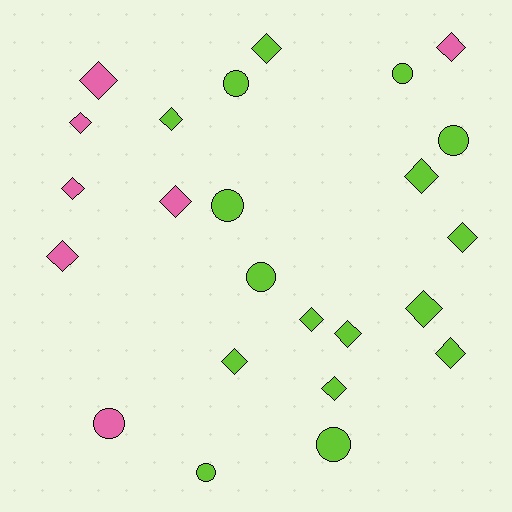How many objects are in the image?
There are 24 objects.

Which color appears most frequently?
Lime, with 17 objects.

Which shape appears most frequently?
Diamond, with 16 objects.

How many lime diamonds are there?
There are 10 lime diamonds.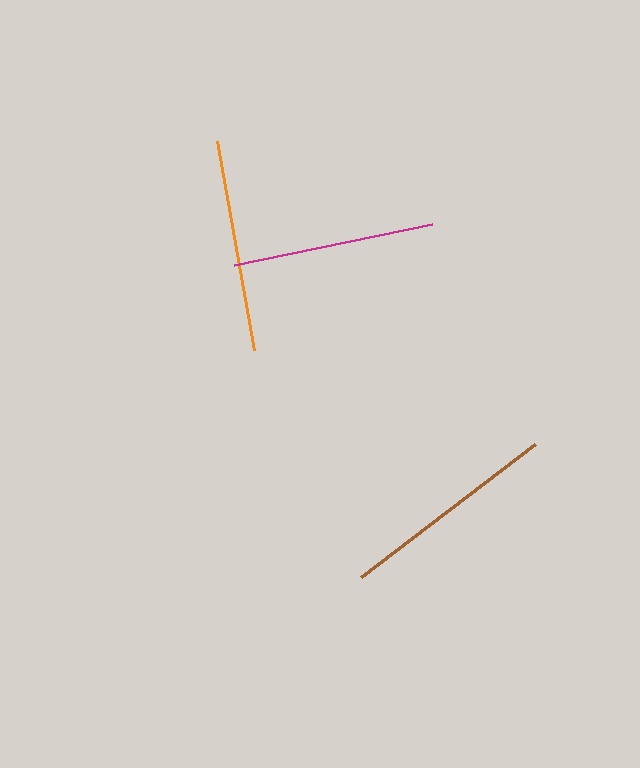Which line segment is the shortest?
The magenta line is the shortest at approximately 202 pixels.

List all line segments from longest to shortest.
From longest to shortest: brown, orange, magenta.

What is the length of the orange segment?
The orange segment is approximately 213 pixels long.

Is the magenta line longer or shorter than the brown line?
The brown line is longer than the magenta line.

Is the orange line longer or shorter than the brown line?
The brown line is longer than the orange line.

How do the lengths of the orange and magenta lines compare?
The orange and magenta lines are approximately the same length.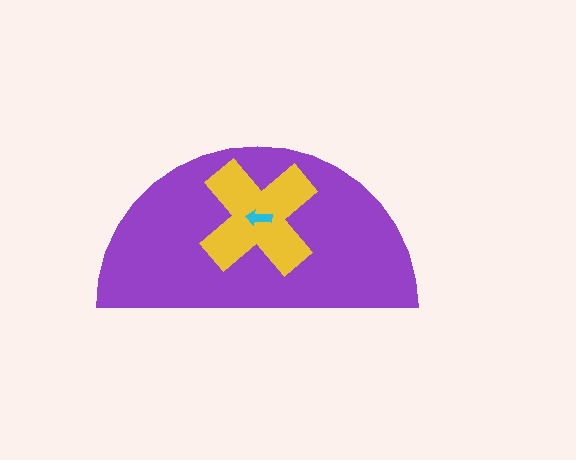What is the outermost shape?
The purple semicircle.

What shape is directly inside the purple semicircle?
The yellow cross.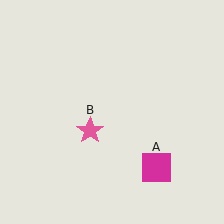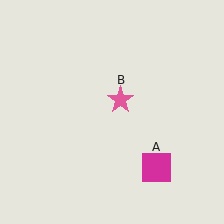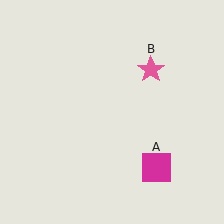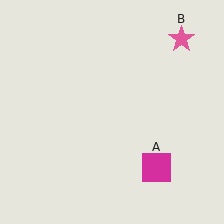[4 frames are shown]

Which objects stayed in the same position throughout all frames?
Magenta square (object A) remained stationary.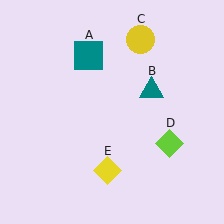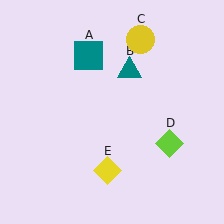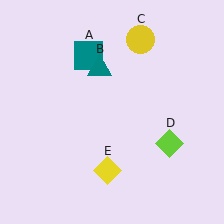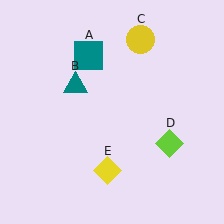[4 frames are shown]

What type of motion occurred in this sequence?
The teal triangle (object B) rotated counterclockwise around the center of the scene.